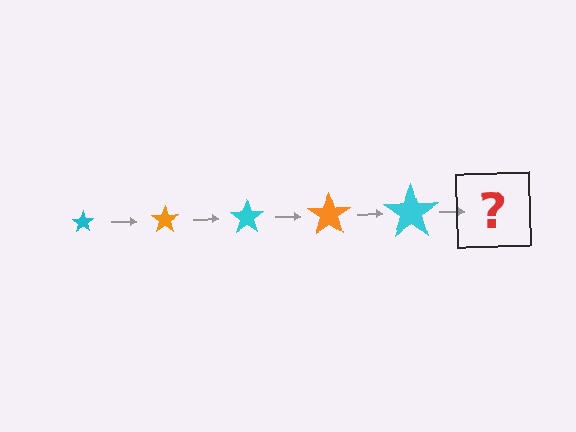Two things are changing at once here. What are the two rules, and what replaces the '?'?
The two rules are that the star grows larger each step and the color cycles through cyan and orange. The '?' should be an orange star, larger than the previous one.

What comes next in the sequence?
The next element should be an orange star, larger than the previous one.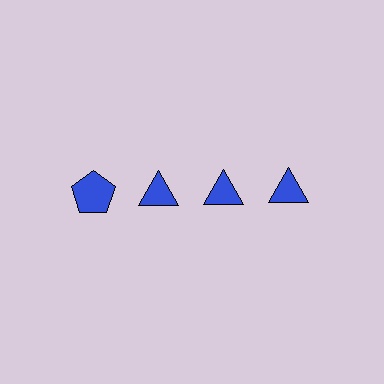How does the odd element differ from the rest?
It has a different shape: pentagon instead of triangle.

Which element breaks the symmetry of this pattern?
The blue pentagon in the top row, leftmost column breaks the symmetry. All other shapes are blue triangles.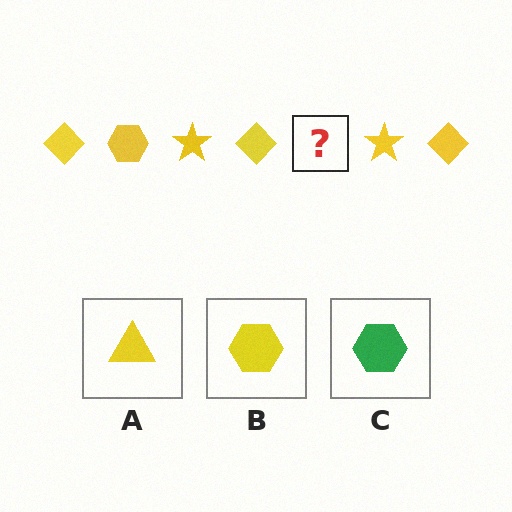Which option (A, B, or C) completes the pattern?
B.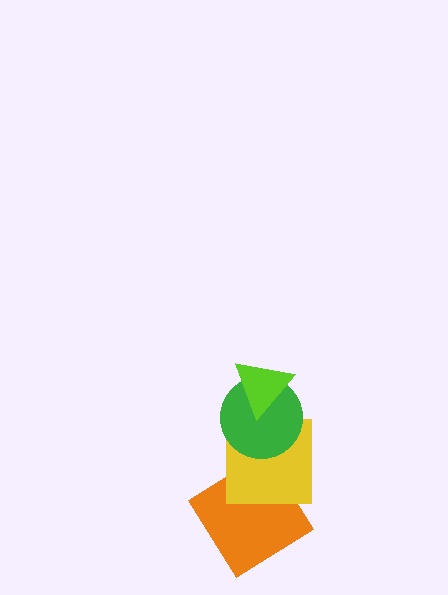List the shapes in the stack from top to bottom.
From top to bottom: the lime triangle, the green circle, the yellow square, the orange diamond.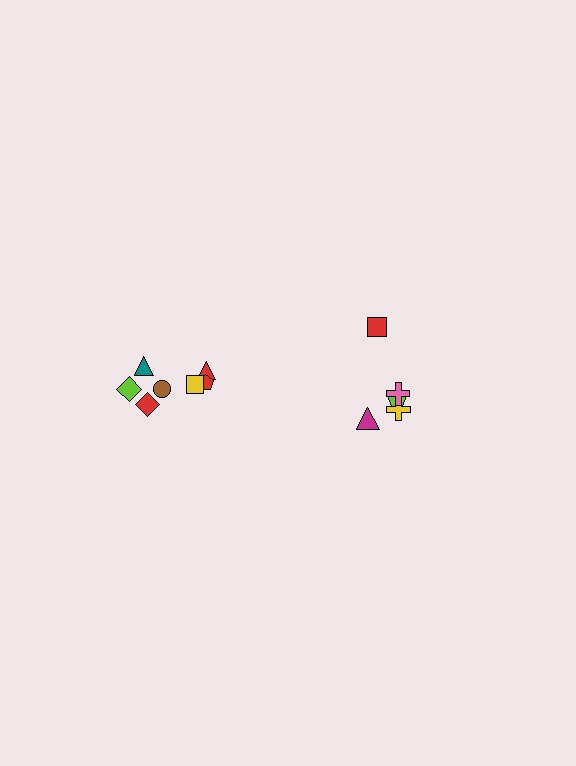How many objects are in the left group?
There are 7 objects.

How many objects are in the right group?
There are 5 objects.